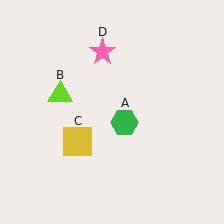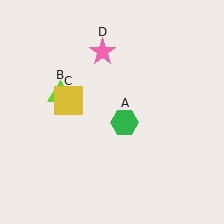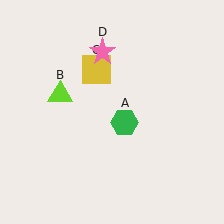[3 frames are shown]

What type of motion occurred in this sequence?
The yellow square (object C) rotated clockwise around the center of the scene.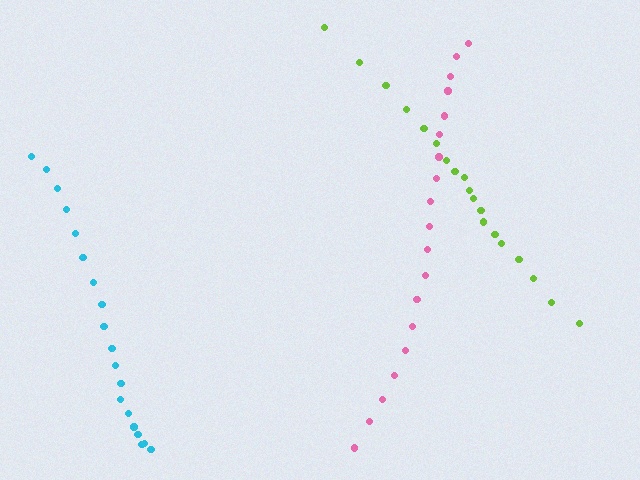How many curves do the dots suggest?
There are 3 distinct paths.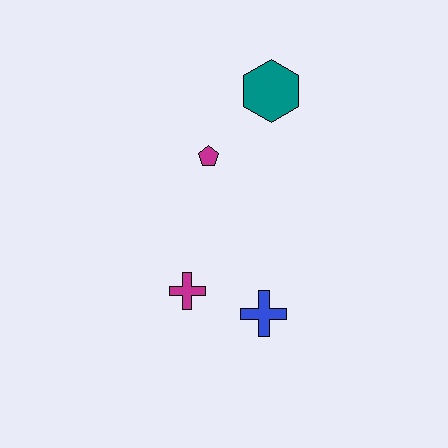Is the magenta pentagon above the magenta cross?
Yes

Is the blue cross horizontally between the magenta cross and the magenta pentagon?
No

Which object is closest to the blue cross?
The magenta cross is closest to the blue cross.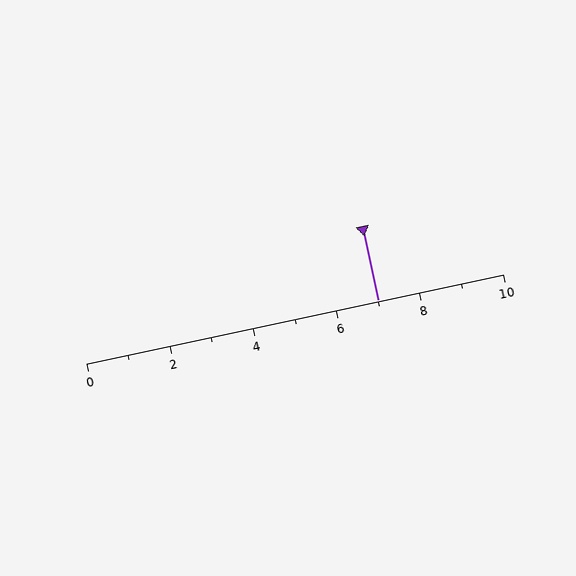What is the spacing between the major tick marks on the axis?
The major ticks are spaced 2 apart.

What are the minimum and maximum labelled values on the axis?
The axis runs from 0 to 10.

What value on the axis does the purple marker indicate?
The marker indicates approximately 7.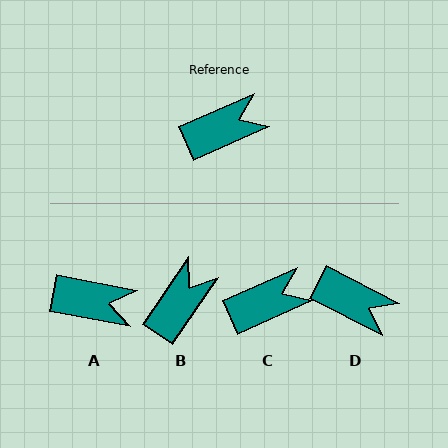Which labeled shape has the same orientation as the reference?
C.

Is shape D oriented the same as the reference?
No, it is off by about 51 degrees.